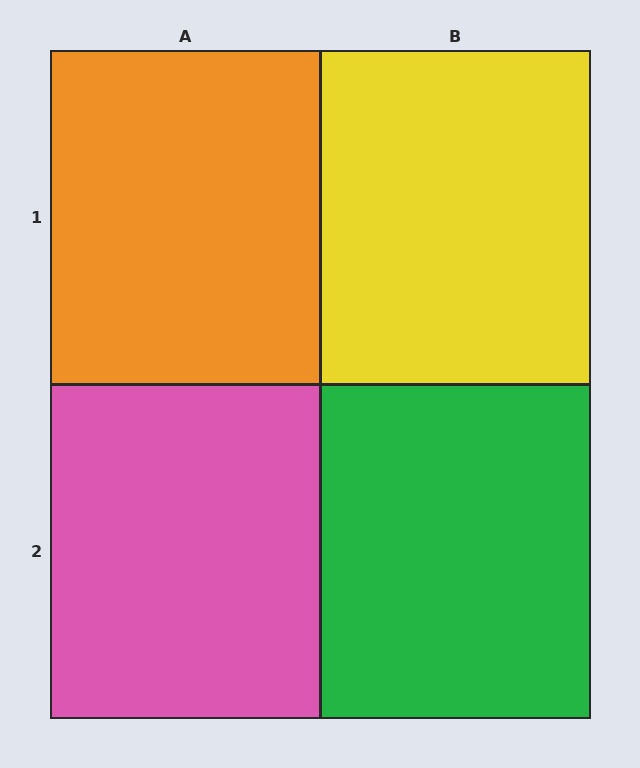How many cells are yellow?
1 cell is yellow.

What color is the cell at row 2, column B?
Green.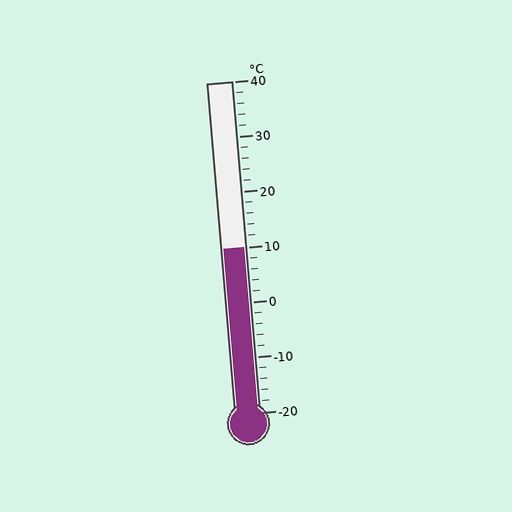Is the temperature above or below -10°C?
The temperature is above -10°C.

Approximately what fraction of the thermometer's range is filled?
The thermometer is filled to approximately 50% of its range.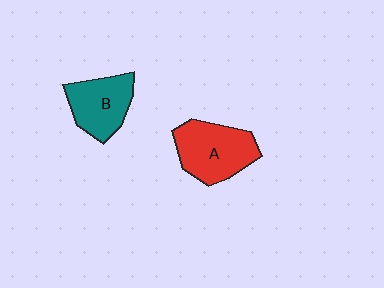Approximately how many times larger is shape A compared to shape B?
Approximately 1.2 times.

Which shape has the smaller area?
Shape B (teal).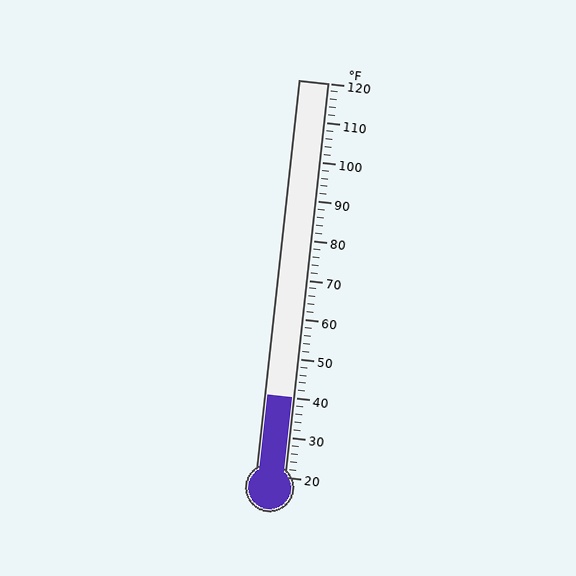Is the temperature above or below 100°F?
The temperature is below 100°F.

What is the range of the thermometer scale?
The thermometer scale ranges from 20°F to 120°F.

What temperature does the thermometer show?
The thermometer shows approximately 40°F.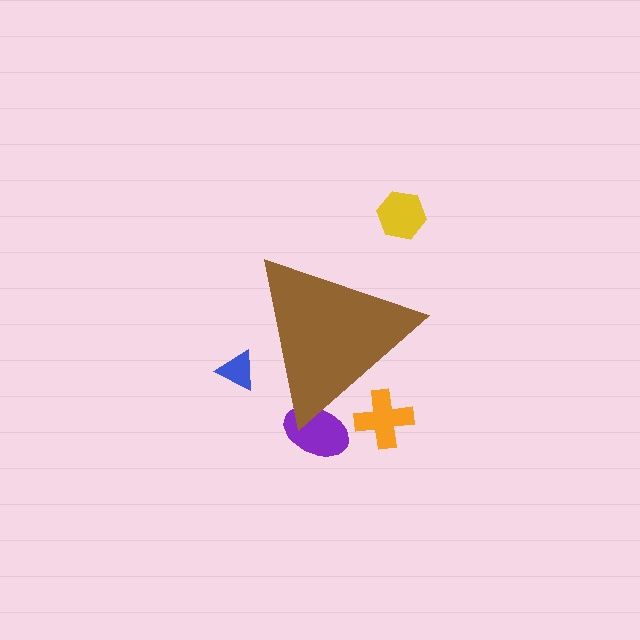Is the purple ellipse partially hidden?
Yes, the purple ellipse is partially hidden behind the brown triangle.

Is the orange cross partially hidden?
Yes, the orange cross is partially hidden behind the brown triangle.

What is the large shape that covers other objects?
A brown triangle.